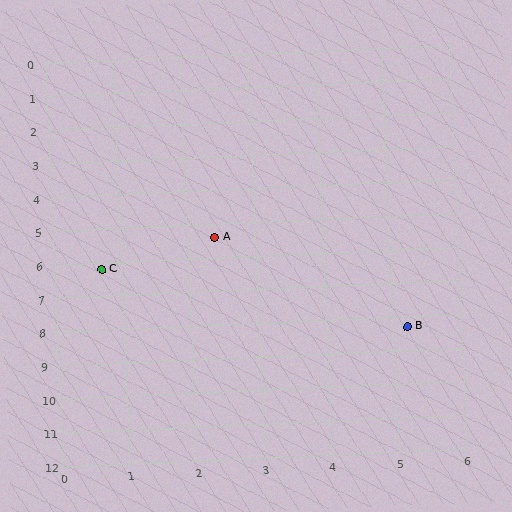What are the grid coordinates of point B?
Point B is at approximately (5.2, 8.3).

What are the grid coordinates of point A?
Point A is at approximately (2.4, 5.4).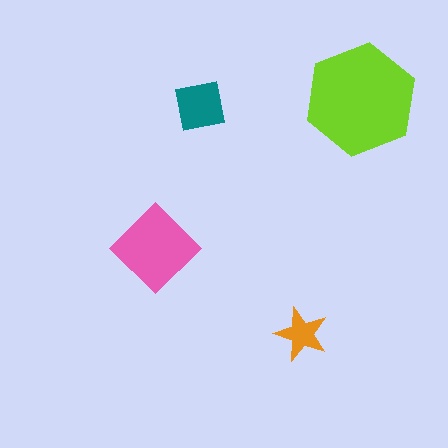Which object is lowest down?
The orange star is bottommost.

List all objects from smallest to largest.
The orange star, the teal square, the pink diamond, the lime hexagon.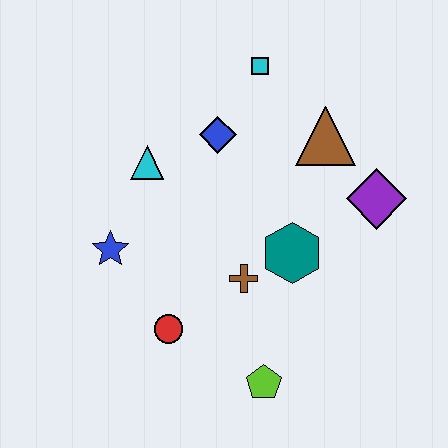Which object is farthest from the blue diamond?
The lime pentagon is farthest from the blue diamond.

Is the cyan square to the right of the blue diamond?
Yes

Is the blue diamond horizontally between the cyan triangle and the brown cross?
Yes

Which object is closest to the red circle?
The brown cross is closest to the red circle.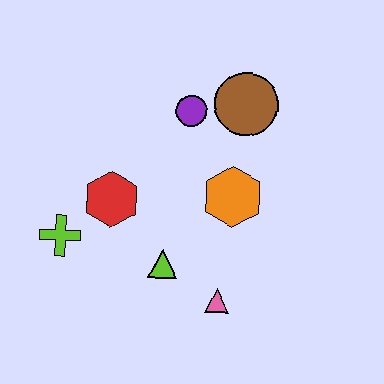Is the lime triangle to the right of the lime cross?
Yes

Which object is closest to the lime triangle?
The pink triangle is closest to the lime triangle.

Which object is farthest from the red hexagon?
The brown circle is farthest from the red hexagon.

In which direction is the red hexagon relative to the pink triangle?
The red hexagon is to the left of the pink triangle.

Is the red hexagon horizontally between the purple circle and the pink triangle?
No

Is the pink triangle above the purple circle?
No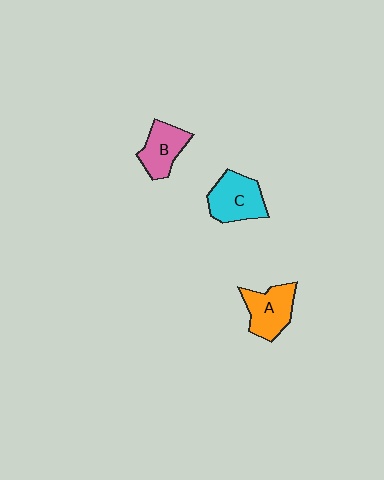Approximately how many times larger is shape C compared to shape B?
Approximately 1.2 times.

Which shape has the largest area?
Shape C (cyan).